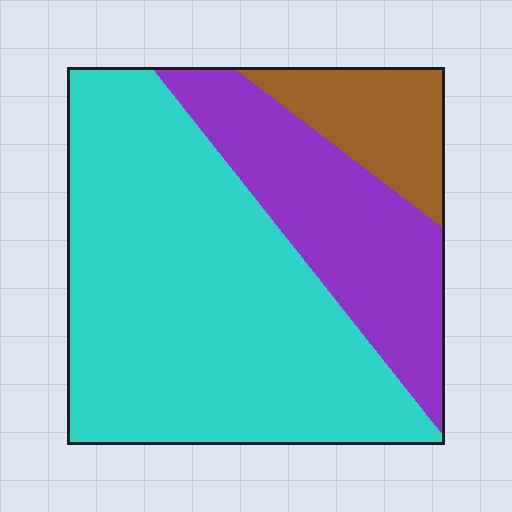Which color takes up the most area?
Cyan, at roughly 60%.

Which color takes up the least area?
Brown, at roughly 10%.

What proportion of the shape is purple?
Purple takes up between a sixth and a third of the shape.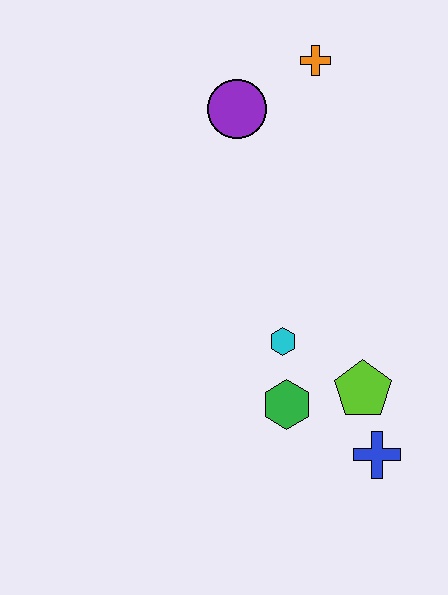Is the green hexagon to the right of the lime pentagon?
No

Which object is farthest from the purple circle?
The blue cross is farthest from the purple circle.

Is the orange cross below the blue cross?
No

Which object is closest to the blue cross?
The lime pentagon is closest to the blue cross.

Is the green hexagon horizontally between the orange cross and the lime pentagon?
No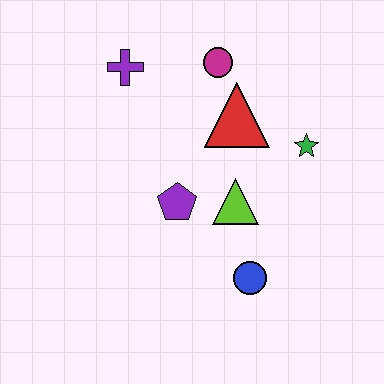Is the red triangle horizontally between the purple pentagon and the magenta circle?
No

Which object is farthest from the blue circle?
The purple cross is farthest from the blue circle.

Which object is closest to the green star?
The red triangle is closest to the green star.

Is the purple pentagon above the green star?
No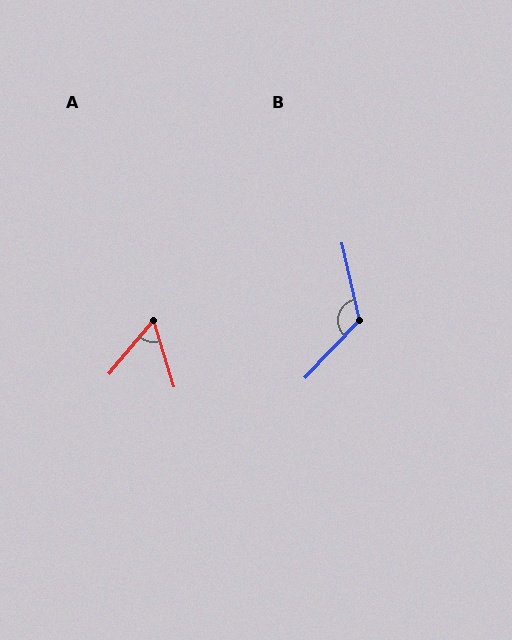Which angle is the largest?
B, at approximately 123 degrees.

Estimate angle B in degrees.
Approximately 123 degrees.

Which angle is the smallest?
A, at approximately 57 degrees.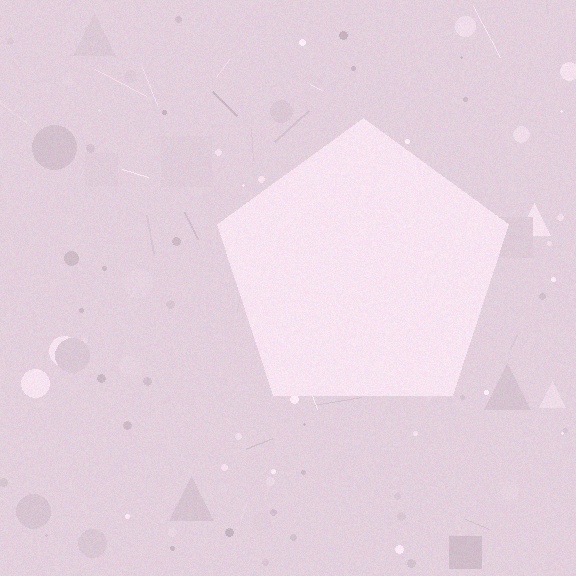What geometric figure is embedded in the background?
A pentagon is embedded in the background.